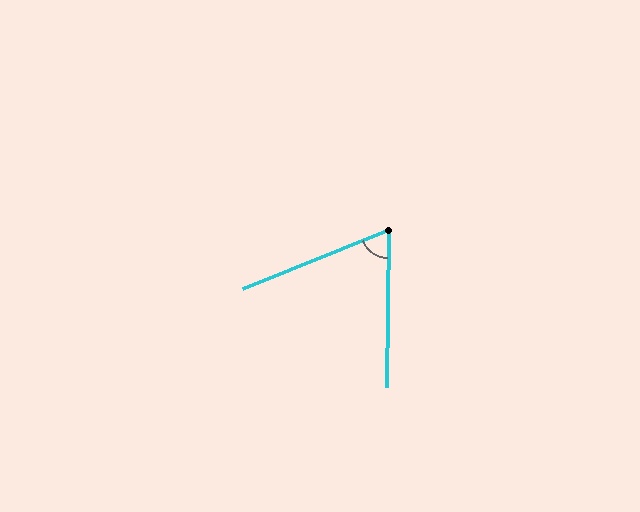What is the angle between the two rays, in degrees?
Approximately 67 degrees.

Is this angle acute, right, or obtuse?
It is acute.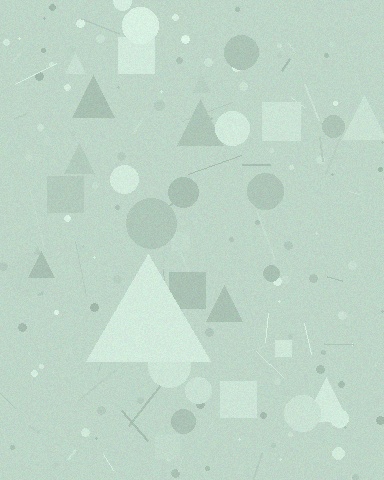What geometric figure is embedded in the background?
A triangle is embedded in the background.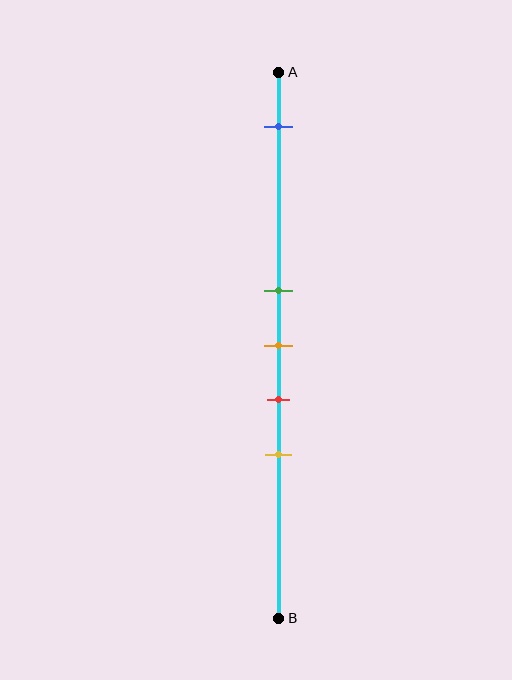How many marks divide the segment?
There are 5 marks dividing the segment.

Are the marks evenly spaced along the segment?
No, the marks are not evenly spaced.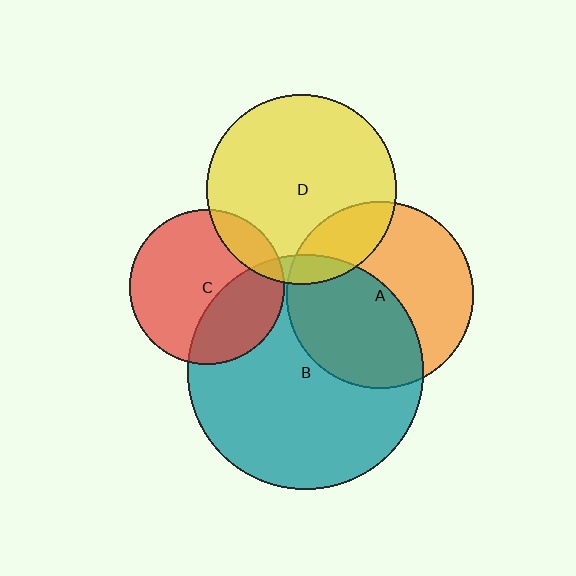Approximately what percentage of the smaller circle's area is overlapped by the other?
Approximately 10%.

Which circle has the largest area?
Circle B (teal).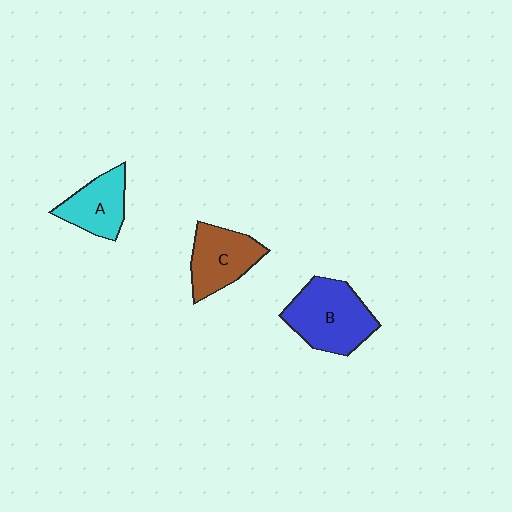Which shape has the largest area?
Shape B (blue).